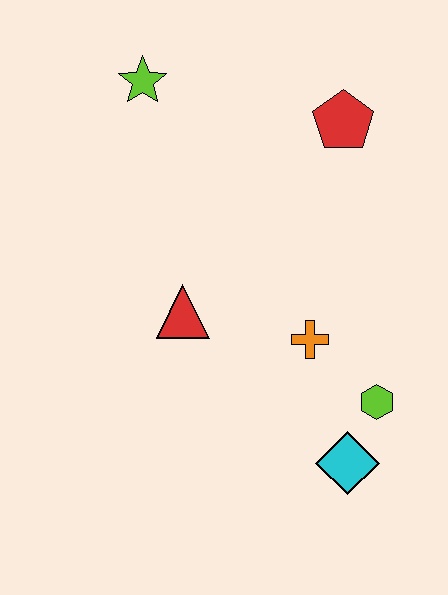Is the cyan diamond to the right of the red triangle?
Yes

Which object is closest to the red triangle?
The orange cross is closest to the red triangle.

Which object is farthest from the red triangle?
The red pentagon is farthest from the red triangle.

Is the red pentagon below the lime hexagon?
No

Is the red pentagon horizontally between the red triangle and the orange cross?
No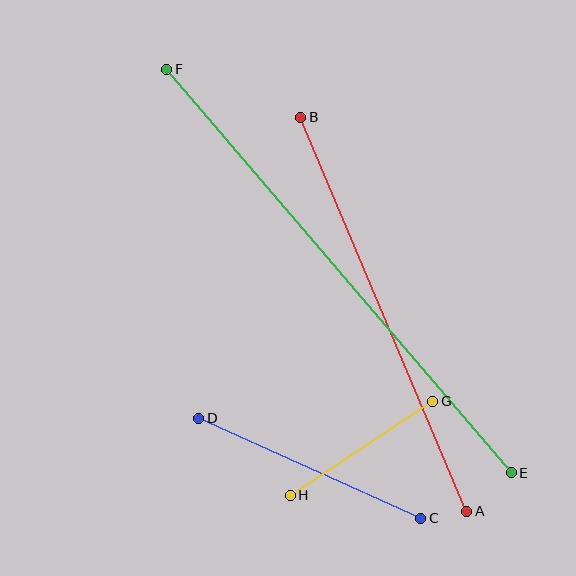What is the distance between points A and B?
The distance is approximately 428 pixels.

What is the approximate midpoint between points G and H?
The midpoint is at approximately (362, 448) pixels.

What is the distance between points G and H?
The distance is approximately 171 pixels.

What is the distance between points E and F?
The distance is approximately 531 pixels.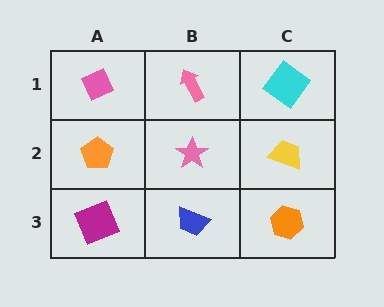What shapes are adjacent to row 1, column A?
An orange pentagon (row 2, column A), a pink arrow (row 1, column B).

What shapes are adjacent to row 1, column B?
A pink star (row 2, column B), a pink diamond (row 1, column A), a cyan diamond (row 1, column C).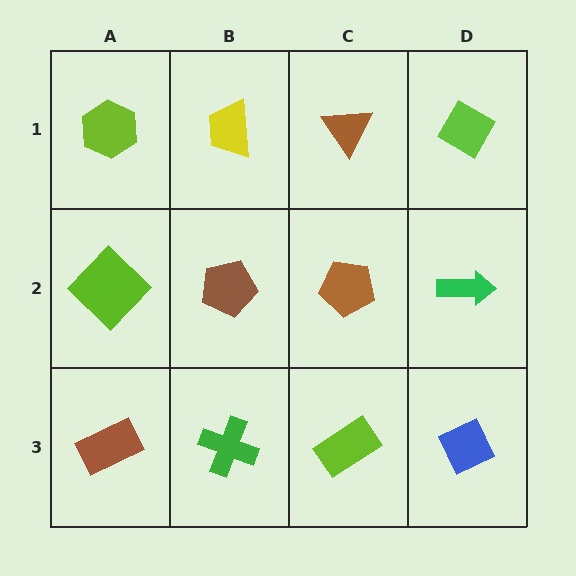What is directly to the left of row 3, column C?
A green cross.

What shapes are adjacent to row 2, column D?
A lime diamond (row 1, column D), a blue diamond (row 3, column D), a brown pentagon (row 2, column C).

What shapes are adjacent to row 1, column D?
A green arrow (row 2, column D), a brown triangle (row 1, column C).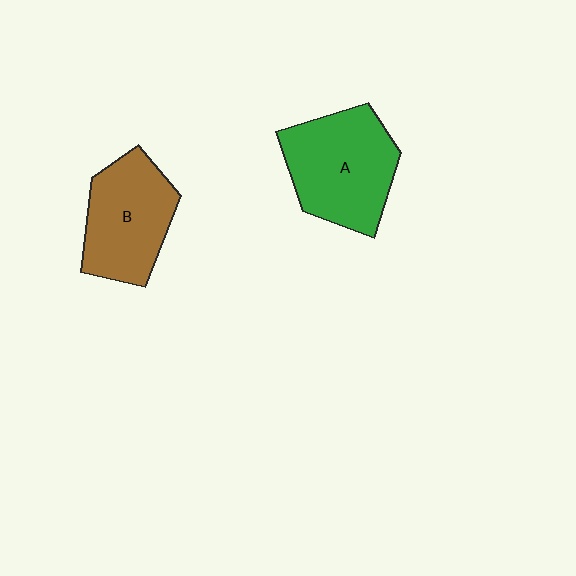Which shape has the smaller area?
Shape B (brown).